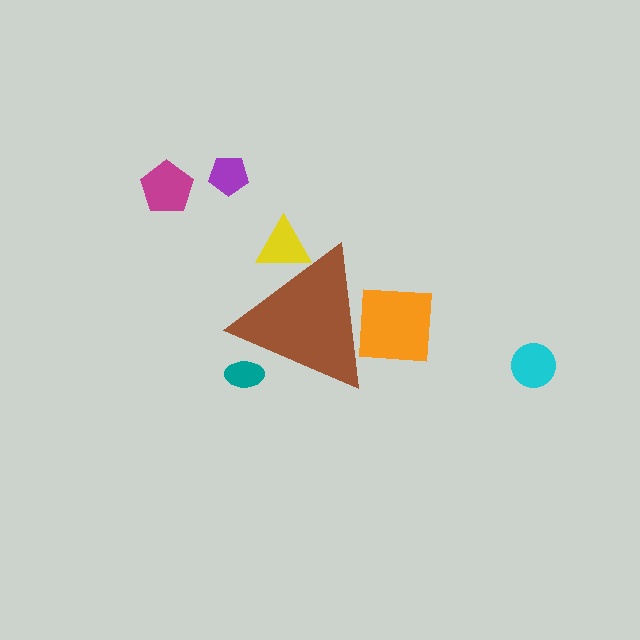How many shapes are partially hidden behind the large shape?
3 shapes are partially hidden.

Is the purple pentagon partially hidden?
No, the purple pentagon is fully visible.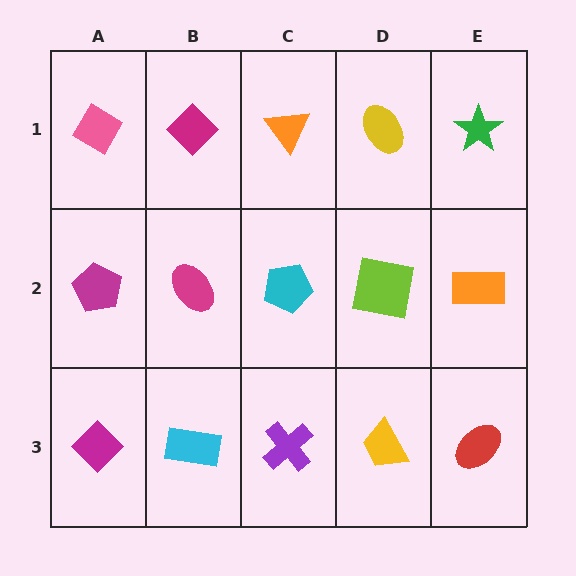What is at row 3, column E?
A red ellipse.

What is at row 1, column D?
A yellow ellipse.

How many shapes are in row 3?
5 shapes.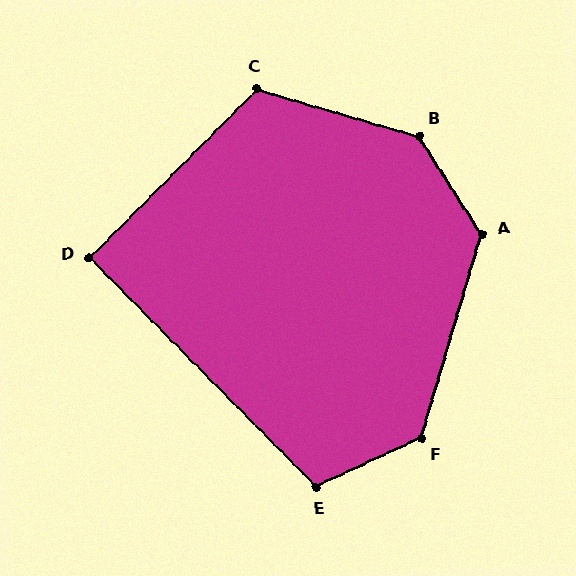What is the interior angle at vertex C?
Approximately 119 degrees (obtuse).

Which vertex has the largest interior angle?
B, at approximately 138 degrees.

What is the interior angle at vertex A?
Approximately 131 degrees (obtuse).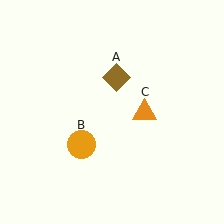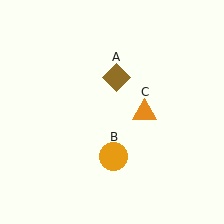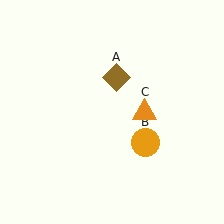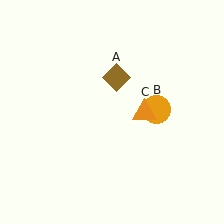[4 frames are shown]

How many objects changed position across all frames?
1 object changed position: orange circle (object B).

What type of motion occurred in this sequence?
The orange circle (object B) rotated counterclockwise around the center of the scene.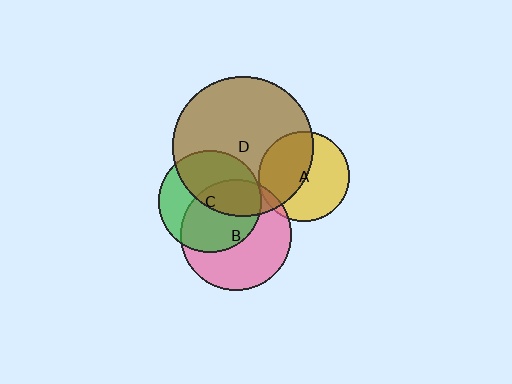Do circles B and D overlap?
Yes.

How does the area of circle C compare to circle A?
Approximately 1.3 times.